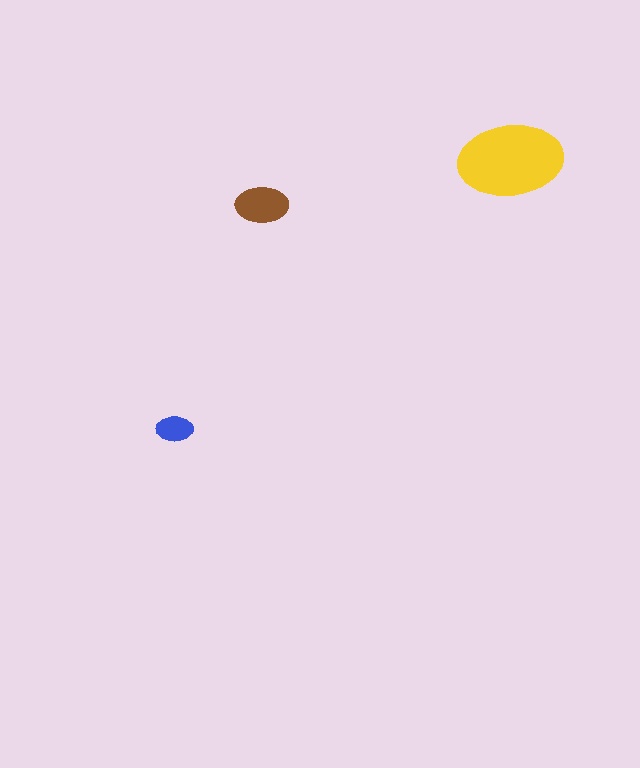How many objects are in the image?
There are 3 objects in the image.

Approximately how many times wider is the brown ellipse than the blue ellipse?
About 1.5 times wider.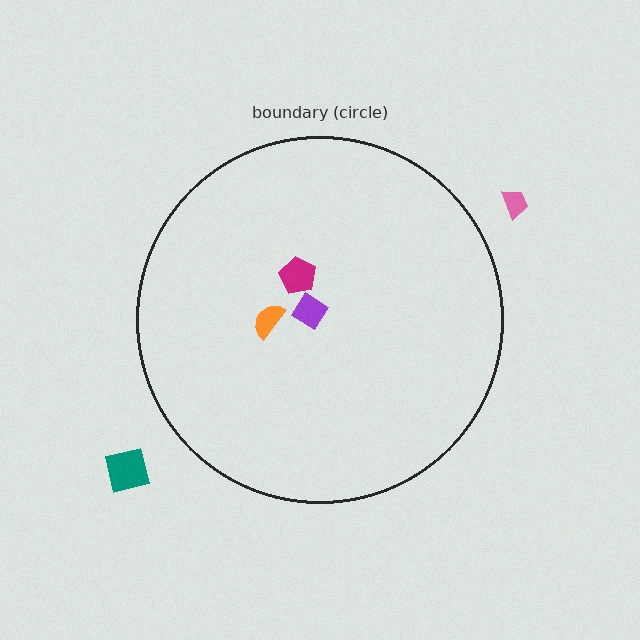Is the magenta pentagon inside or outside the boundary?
Inside.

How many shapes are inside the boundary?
3 inside, 2 outside.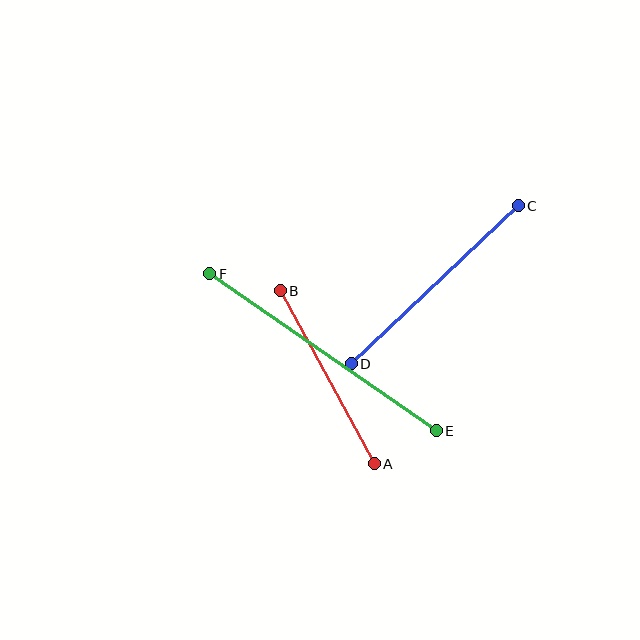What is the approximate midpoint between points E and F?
The midpoint is at approximately (323, 352) pixels.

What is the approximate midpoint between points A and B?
The midpoint is at approximately (327, 377) pixels.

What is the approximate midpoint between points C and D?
The midpoint is at approximately (435, 285) pixels.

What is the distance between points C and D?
The distance is approximately 230 pixels.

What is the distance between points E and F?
The distance is approximately 275 pixels.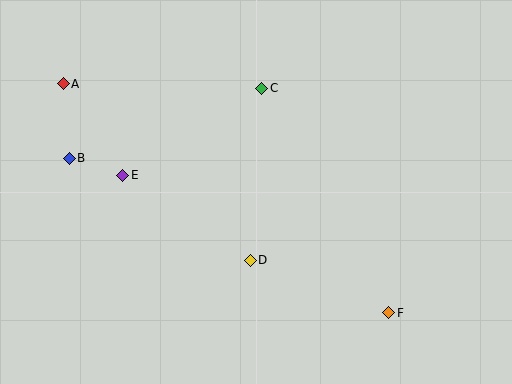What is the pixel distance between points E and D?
The distance between E and D is 153 pixels.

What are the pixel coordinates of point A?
Point A is at (63, 84).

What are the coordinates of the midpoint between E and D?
The midpoint between E and D is at (187, 218).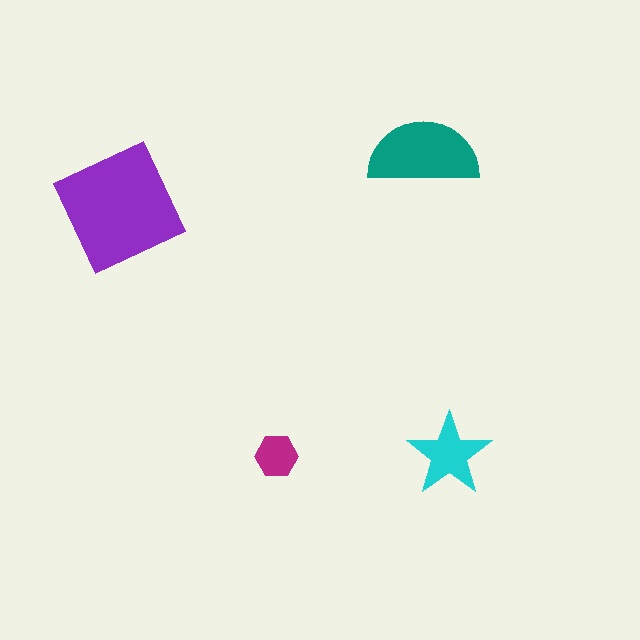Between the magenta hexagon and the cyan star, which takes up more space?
The cyan star.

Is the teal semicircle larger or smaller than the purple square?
Smaller.